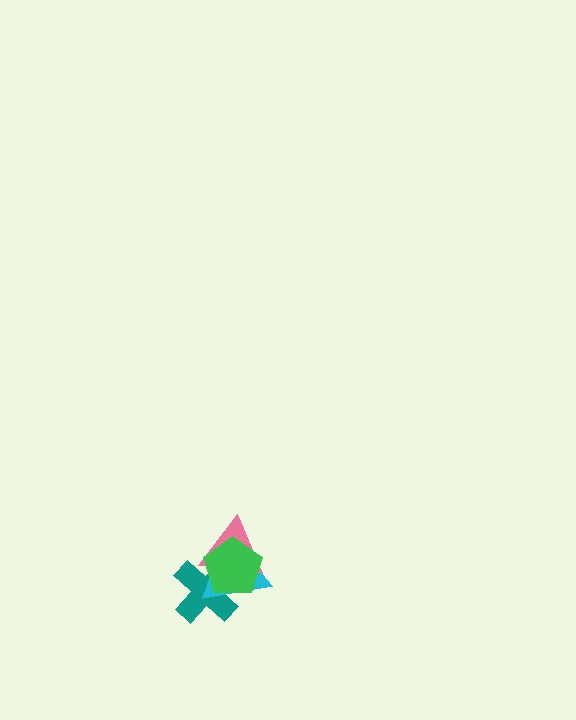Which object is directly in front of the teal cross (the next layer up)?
The cyan triangle is directly in front of the teal cross.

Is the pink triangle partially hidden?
Yes, it is partially covered by another shape.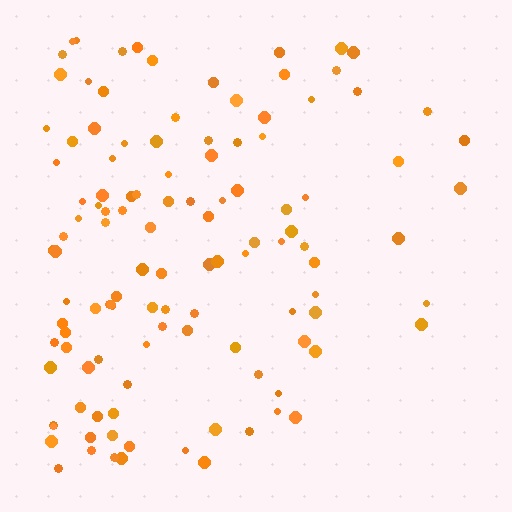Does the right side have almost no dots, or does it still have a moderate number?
Still a moderate number, just noticeably fewer than the left.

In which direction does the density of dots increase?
From right to left, with the left side densest.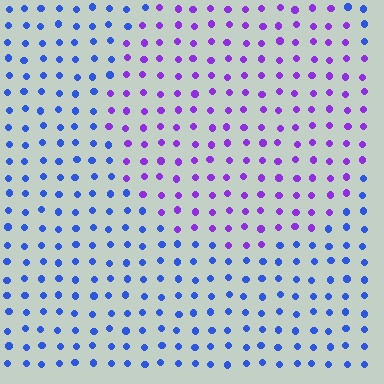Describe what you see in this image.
The image is filled with small blue elements in a uniform arrangement. A circle-shaped region is visible where the elements are tinted to a slightly different hue, forming a subtle color boundary.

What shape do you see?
I see a circle.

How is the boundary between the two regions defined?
The boundary is defined purely by a slight shift in hue (about 48 degrees). Spacing, size, and orientation are identical on both sides.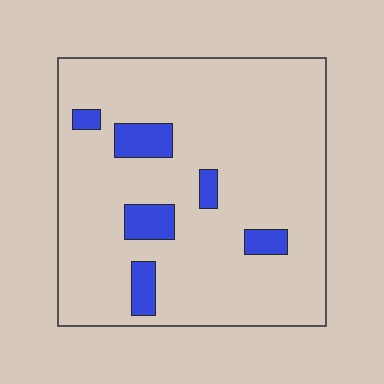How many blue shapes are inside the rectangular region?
6.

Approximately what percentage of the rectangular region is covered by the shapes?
Approximately 10%.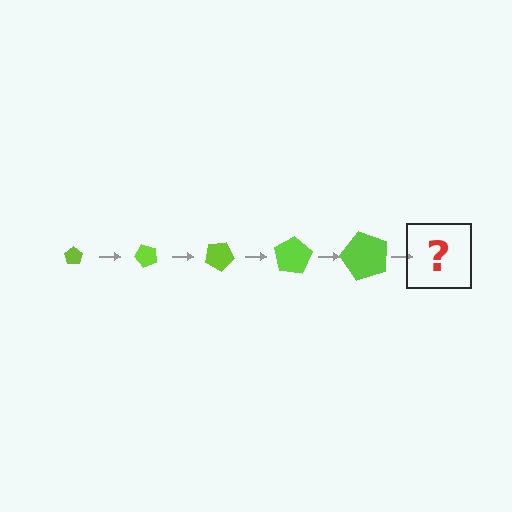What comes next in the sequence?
The next element should be a pentagon, larger than the previous one and rotated 250 degrees from the start.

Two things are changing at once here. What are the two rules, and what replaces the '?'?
The two rules are that the pentagon grows larger each step and it rotates 50 degrees each step. The '?' should be a pentagon, larger than the previous one and rotated 250 degrees from the start.